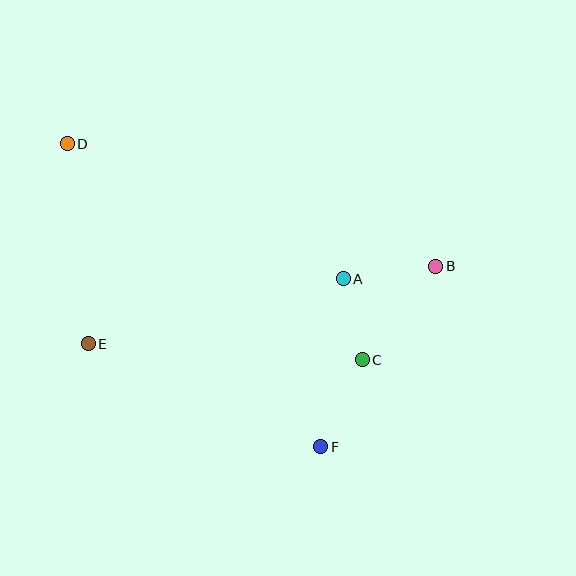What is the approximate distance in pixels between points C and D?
The distance between C and D is approximately 365 pixels.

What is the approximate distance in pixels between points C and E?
The distance between C and E is approximately 274 pixels.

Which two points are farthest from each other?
Points D and F are farthest from each other.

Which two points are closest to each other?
Points A and C are closest to each other.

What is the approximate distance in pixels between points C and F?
The distance between C and F is approximately 96 pixels.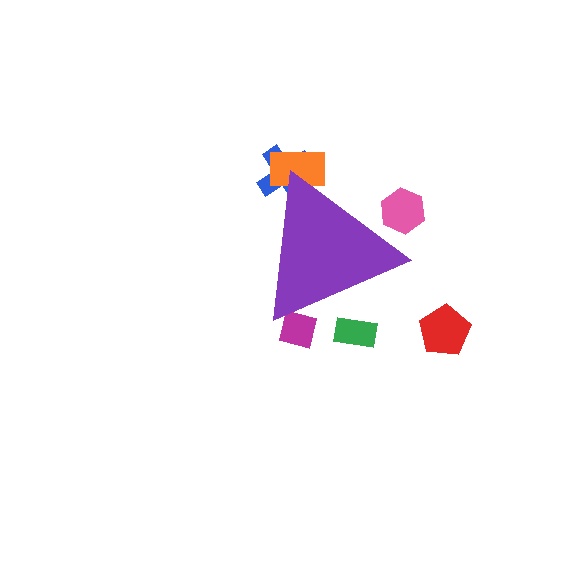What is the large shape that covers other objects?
A purple triangle.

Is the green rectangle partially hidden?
Yes, the green rectangle is partially hidden behind the purple triangle.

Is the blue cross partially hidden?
Yes, the blue cross is partially hidden behind the purple triangle.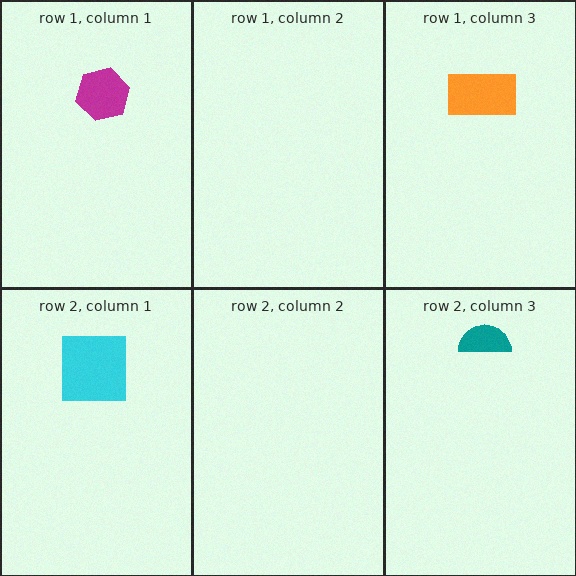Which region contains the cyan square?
The row 2, column 1 region.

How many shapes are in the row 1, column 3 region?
1.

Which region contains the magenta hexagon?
The row 1, column 1 region.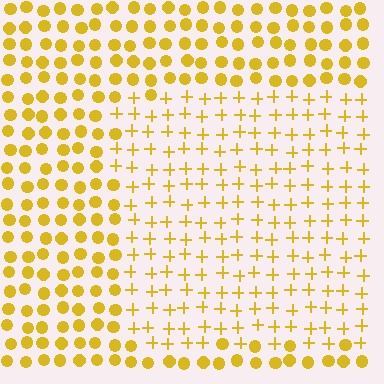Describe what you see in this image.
The image is filled with small yellow elements arranged in a uniform grid. A rectangle-shaped region contains plus signs, while the surrounding area contains circles. The boundary is defined purely by the change in element shape.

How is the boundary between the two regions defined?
The boundary is defined by a change in element shape: plus signs inside vs. circles outside. All elements share the same color and spacing.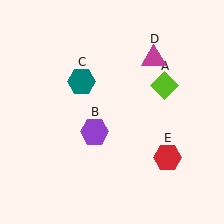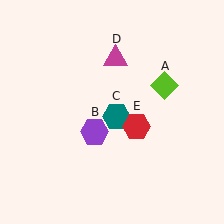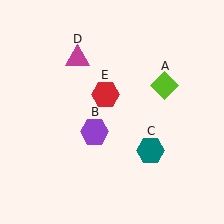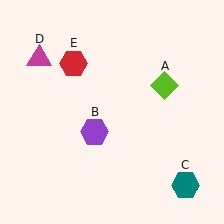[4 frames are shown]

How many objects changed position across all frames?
3 objects changed position: teal hexagon (object C), magenta triangle (object D), red hexagon (object E).